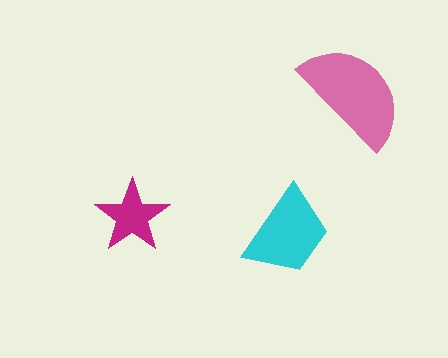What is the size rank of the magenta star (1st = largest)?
3rd.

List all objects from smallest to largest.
The magenta star, the cyan trapezoid, the pink semicircle.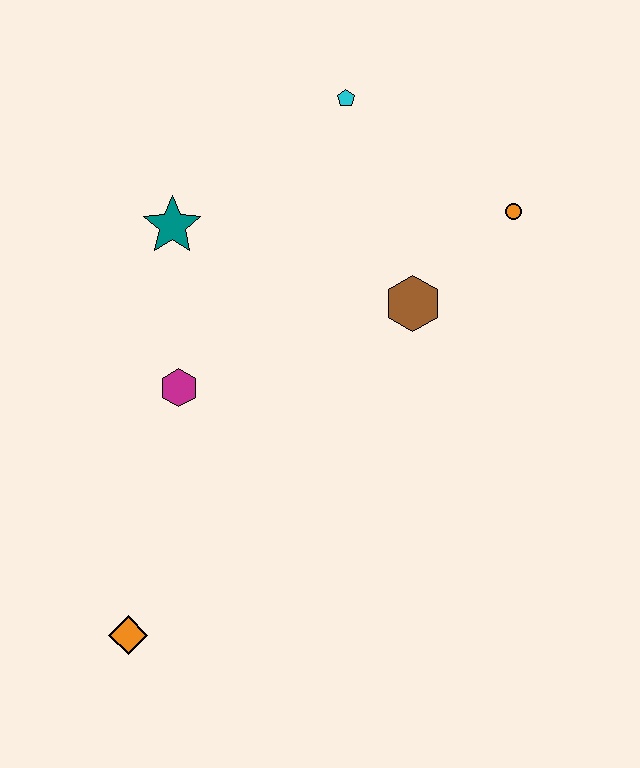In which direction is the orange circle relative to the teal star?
The orange circle is to the right of the teal star.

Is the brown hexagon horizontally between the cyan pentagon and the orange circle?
Yes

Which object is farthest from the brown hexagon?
The orange diamond is farthest from the brown hexagon.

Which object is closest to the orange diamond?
The magenta hexagon is closest to the orange diamond.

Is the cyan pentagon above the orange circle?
Yes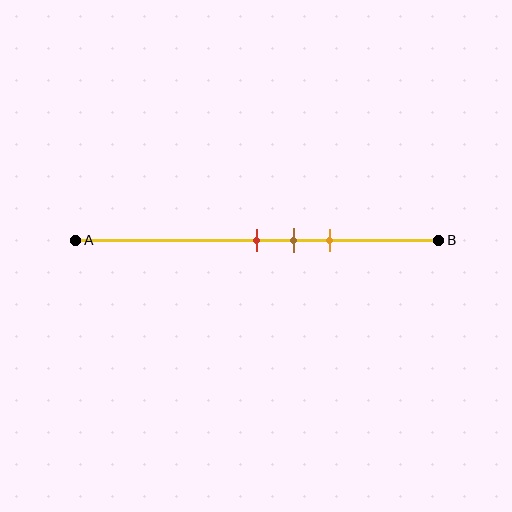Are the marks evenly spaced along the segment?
Yes, the marks are approximately evenly spaced.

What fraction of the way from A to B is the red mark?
The red mark is approximately 50% (0.5) of the way from A to B.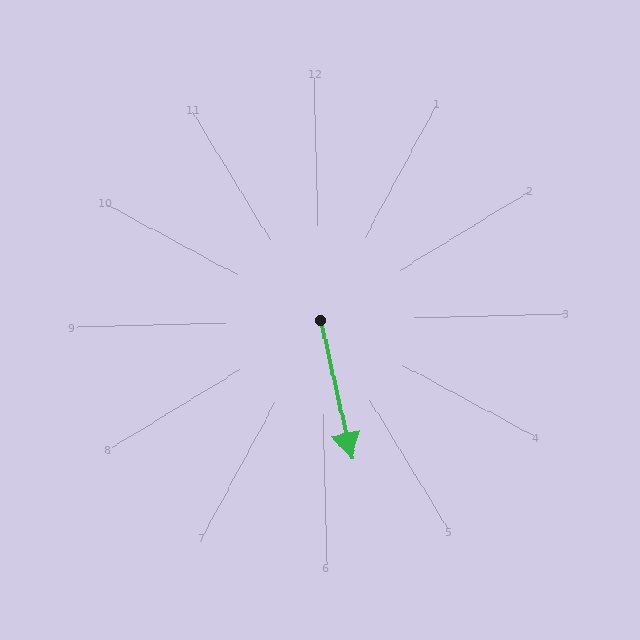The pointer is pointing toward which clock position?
Roughly 6 o'clock.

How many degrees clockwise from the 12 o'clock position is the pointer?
Approximately 169 degrees.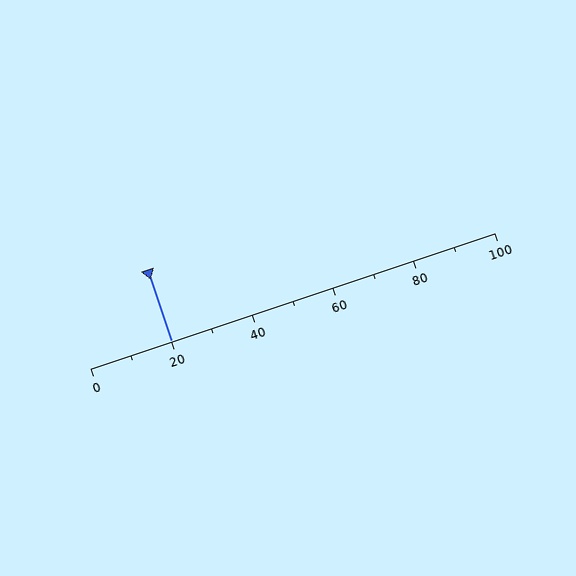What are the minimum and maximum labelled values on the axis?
The axis runs from 0 to 100.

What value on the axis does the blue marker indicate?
The marker indicates approximately 20.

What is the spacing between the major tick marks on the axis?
The major ticks are spaced 20 apart.